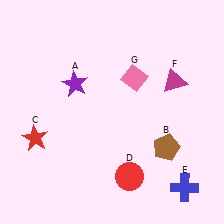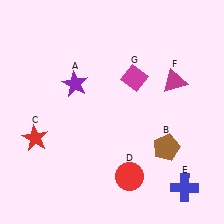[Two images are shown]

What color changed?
The diamond (G) changed from pink in Image 1 to magenta in Image 2.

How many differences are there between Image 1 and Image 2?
There is 1 difference between the two images.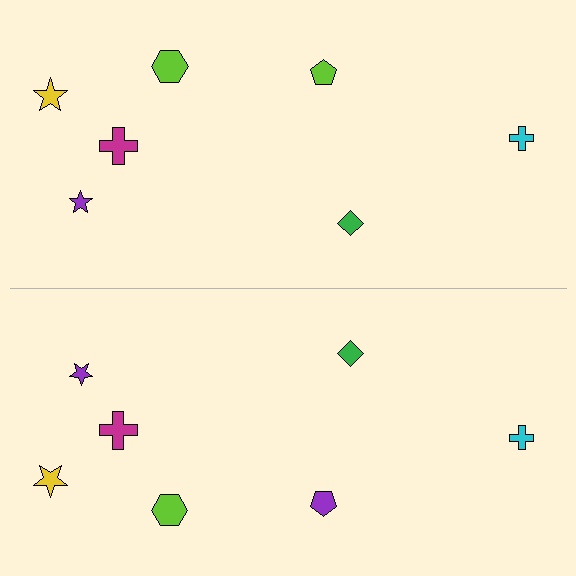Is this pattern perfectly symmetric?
No, the pattern is not perfectly symmetric. The purple pentagon on the bottom side breaks the symmetry — its mirror counterpart is lime.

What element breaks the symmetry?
The purple pentagon on the bottom side breaks the symmetry — its mirror counterpart is lime.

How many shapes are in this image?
There are 14 shapes in this image.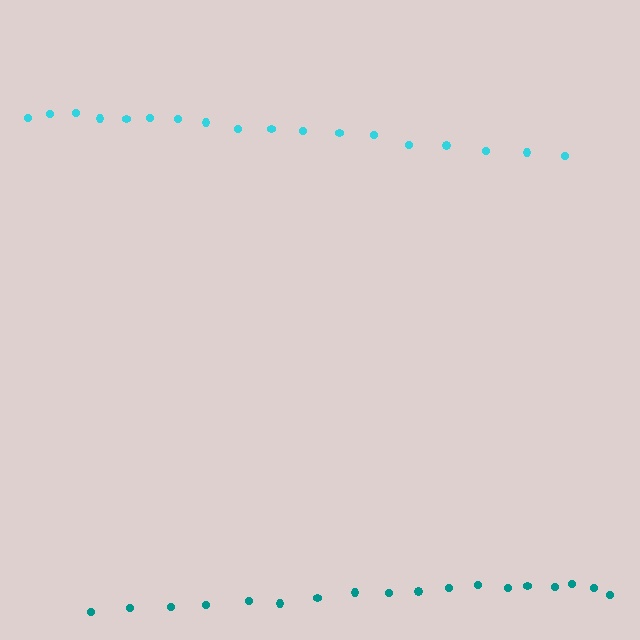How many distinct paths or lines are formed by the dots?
There are 2 distinct paths.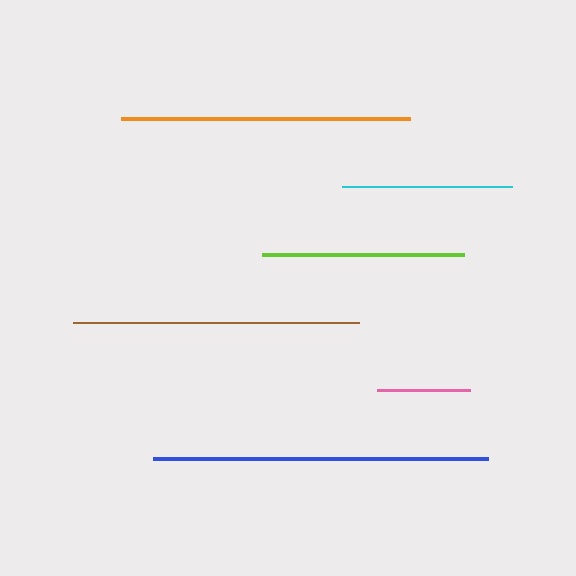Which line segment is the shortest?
The pink line is the shortest at approximately 93 pixels.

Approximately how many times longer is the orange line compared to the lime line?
The orange line is approximately 1.4 times the length of the lime line.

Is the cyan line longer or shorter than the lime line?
The lime line is longer than the cyan line.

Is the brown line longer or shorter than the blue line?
The blue line is longer than the brown line.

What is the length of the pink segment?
The pink segment is approximately 93 pixels long.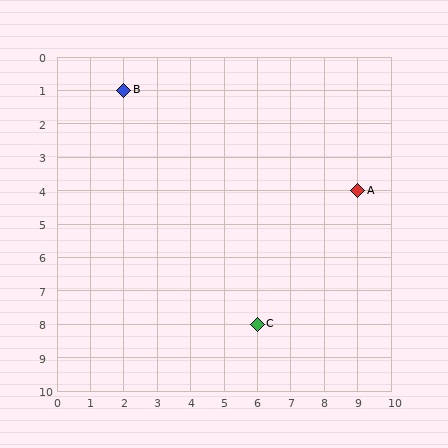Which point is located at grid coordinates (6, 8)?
Point C is at (6, 8).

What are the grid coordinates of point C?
Point C is at grid coordinates (6, 8).